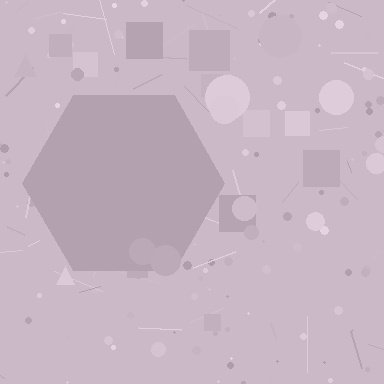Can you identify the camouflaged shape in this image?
The camouflaged shape is a hexagon.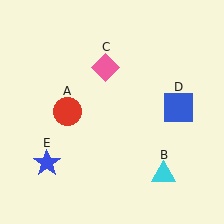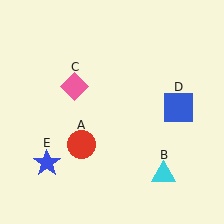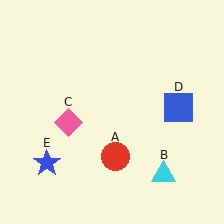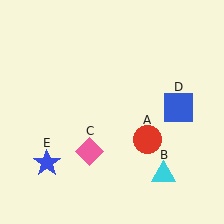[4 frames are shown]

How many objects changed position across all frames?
2 objects changed position: red circle (object A), pink diamond (object C).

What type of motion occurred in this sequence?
The red circle (object A), pink diamond (object C) rotated counterclockwise around the center of the scene.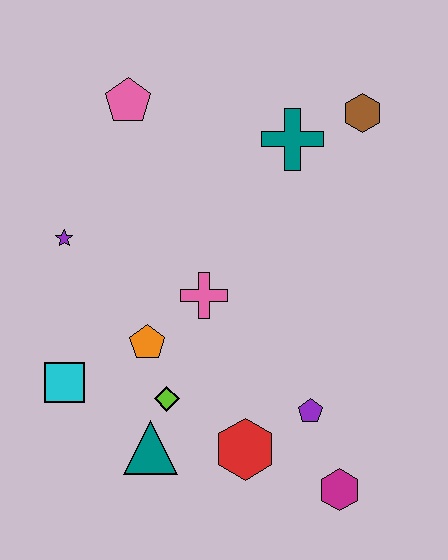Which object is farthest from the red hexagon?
The pink pentagon is farthest from the red hexagon.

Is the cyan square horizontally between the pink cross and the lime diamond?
No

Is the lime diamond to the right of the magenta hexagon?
No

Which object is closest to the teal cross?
The brown hexagon is closest to the teal cross.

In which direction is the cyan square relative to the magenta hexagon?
The cyan square is to the left of the magenta hexagon.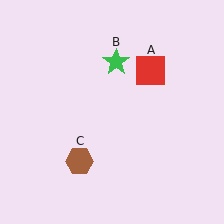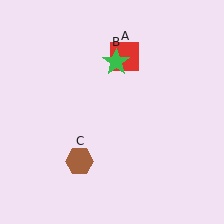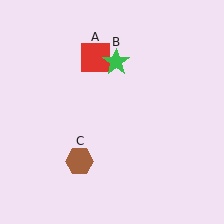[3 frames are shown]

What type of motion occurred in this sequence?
The red square (object A) rotated counterclockwise around the center of the scene.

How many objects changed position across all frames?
1 object changed position: red square (object A).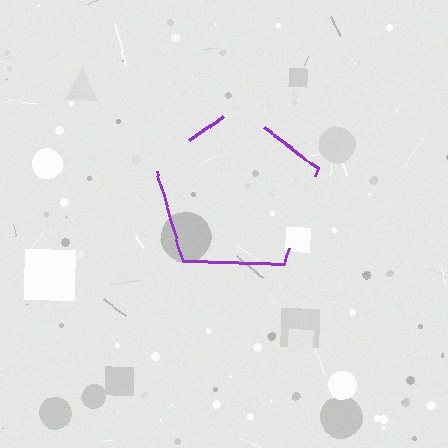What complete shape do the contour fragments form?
The contour fragments form a pentagon.